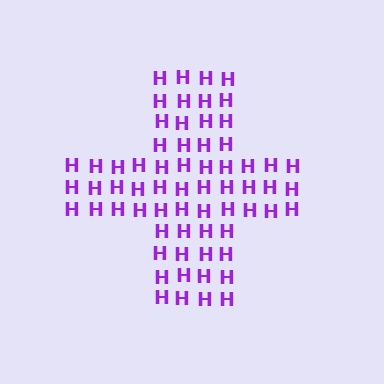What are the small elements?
The small elements are letter H's.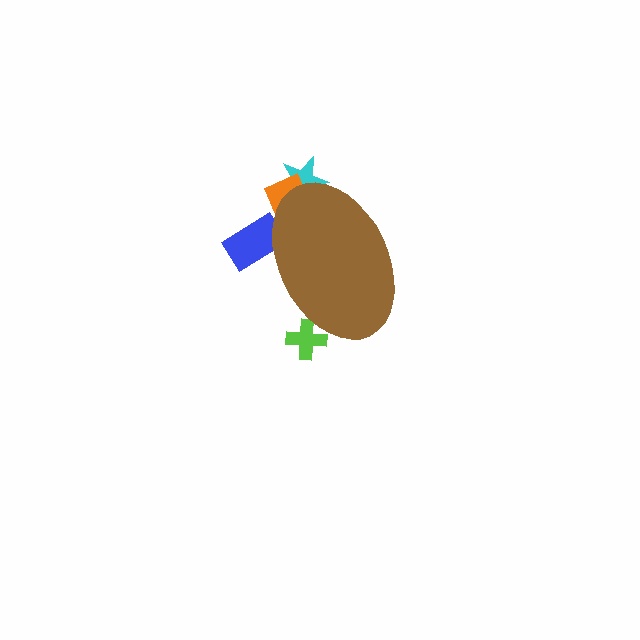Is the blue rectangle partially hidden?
Yes, the blue rectangle is partially hidden behind the brown ellipse.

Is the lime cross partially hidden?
Yes, the lime cross is partially hidden behind the brown ellipse.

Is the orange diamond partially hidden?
Yes, the orange diamond is partially hidden behind the brown ellipse.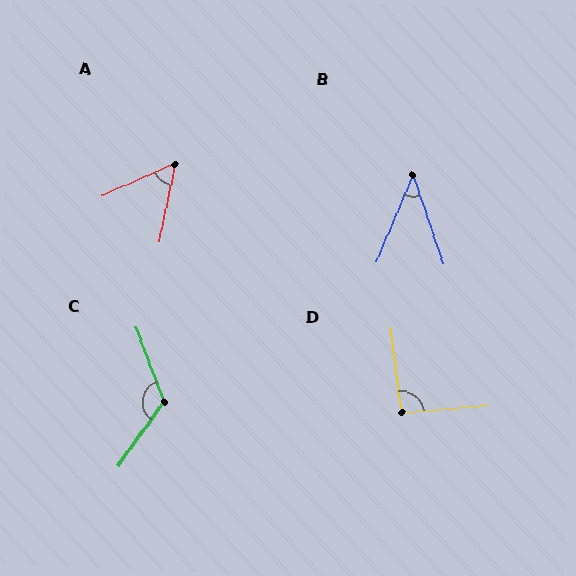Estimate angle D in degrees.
Approximately 92 degrees.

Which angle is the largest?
C, at approximately 124 degrees.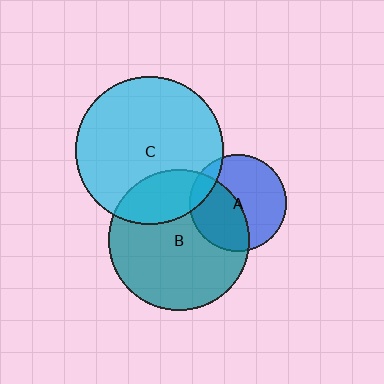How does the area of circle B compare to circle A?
Approximately 2.1 times.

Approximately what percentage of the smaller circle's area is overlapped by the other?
Approximately 45%.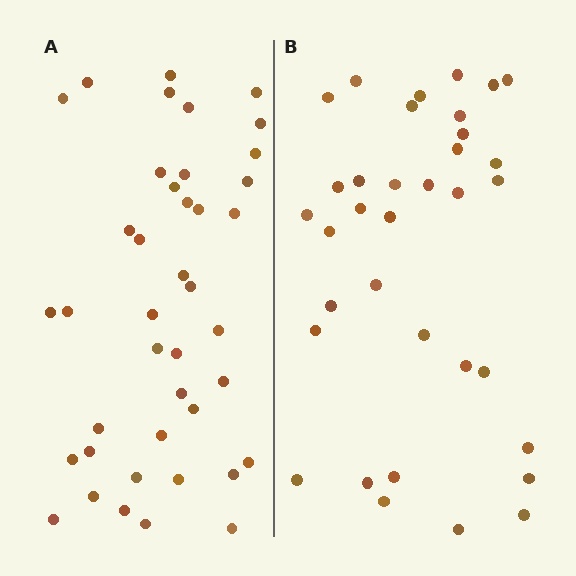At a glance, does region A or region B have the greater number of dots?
Region A (the left region) has more dots.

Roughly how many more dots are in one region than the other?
Region A has about 6 more dots than region B.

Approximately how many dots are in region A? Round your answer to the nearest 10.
About 40 dots. (The exact count is 41, which rounds to 40.)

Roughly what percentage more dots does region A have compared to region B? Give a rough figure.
About 15% more.